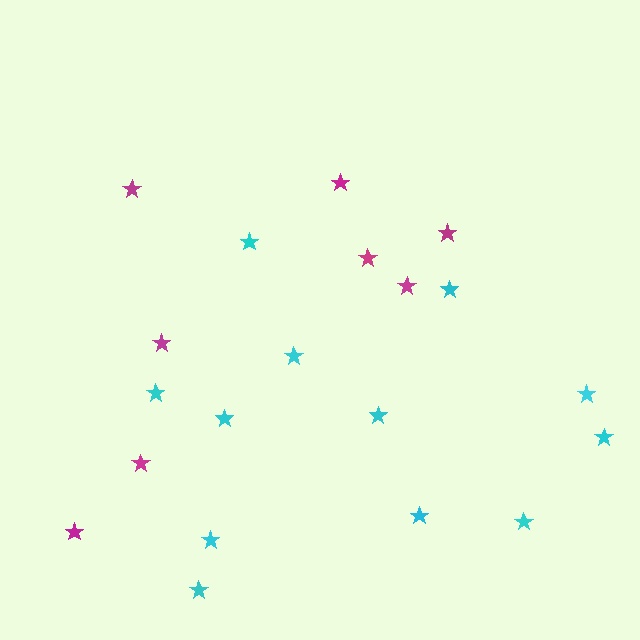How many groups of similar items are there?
There are 2 groups: one group of magenta stars (8) and one group of cyan stars (12).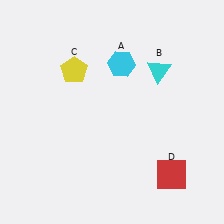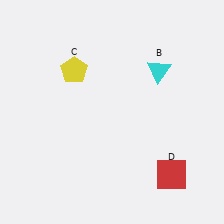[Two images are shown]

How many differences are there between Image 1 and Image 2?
There is 1 difference between the two images.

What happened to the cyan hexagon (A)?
The cyan hexagon (A) was removed in Image 2. It was in the top-right area of Image 1.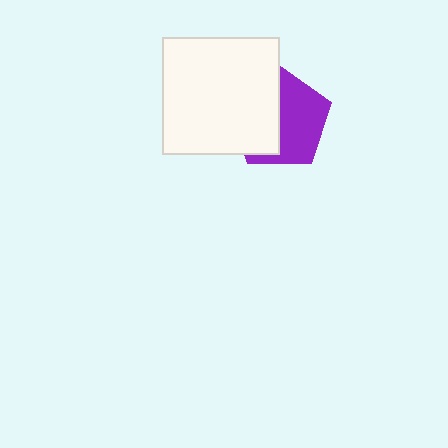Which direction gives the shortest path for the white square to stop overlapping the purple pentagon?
Moving left gives the shortest separation.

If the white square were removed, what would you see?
You would see the complete purple pentagon.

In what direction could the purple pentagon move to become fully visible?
The purple pentagon could move right. That would shift it out from behind the white square entirely.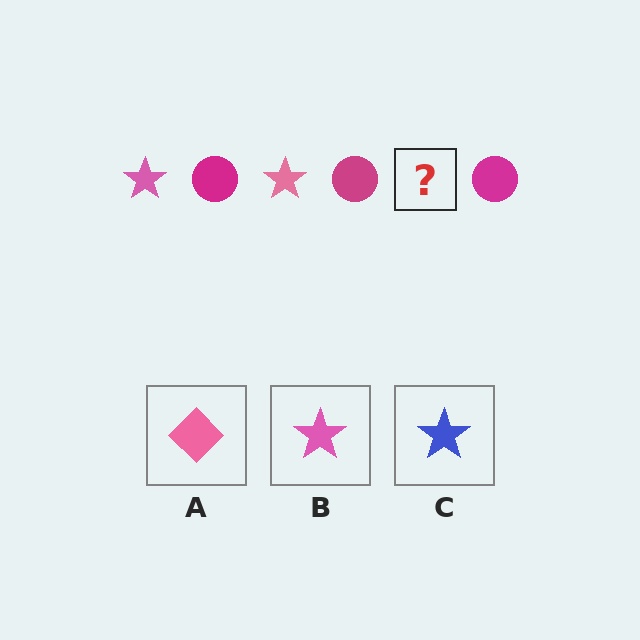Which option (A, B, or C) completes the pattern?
B.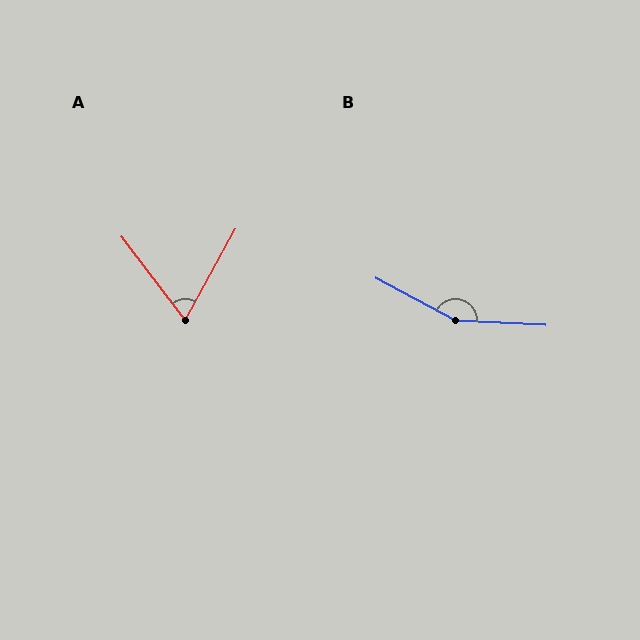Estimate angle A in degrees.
Approximately 66 degrees.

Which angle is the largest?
B, at approximately 155 degrees.